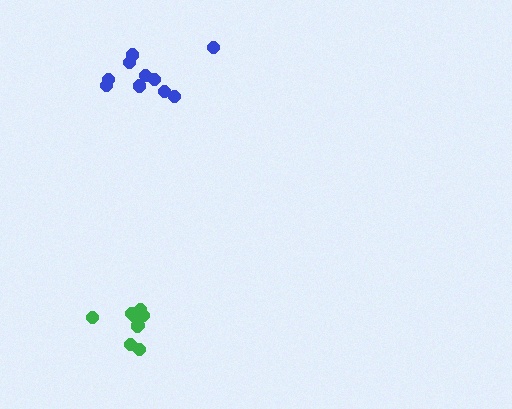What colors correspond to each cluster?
The clusters are colored: blue, green.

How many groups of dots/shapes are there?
There are 2 groups.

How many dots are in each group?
Group 1: 10 dots, Group 2: 9 dots (19 total).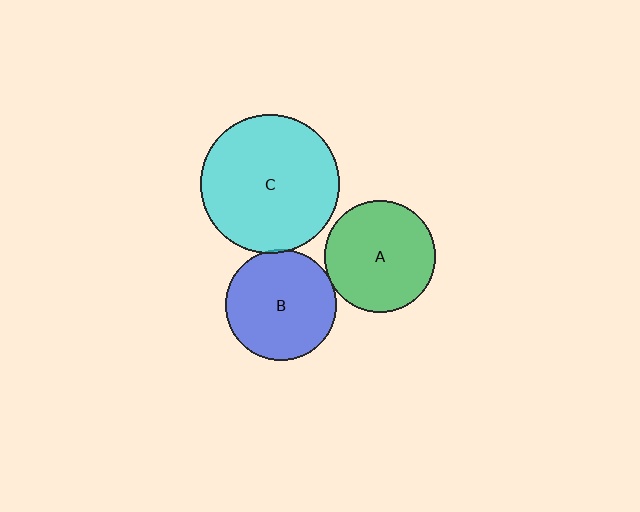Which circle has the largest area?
Circle C (cyan).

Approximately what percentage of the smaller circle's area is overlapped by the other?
Approximately 5%.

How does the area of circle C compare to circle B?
Approximately 1.6 times.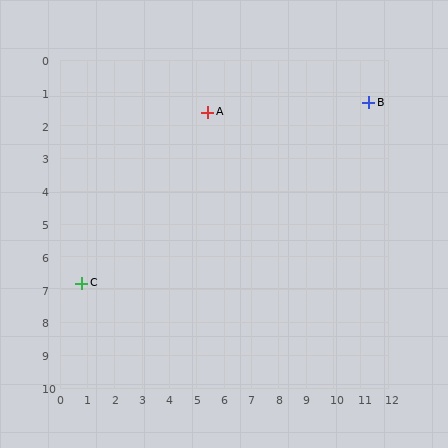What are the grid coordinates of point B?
Point B is at approximately (11.3, 1.3).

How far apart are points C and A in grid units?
Points C and A are about 6.9 grid units apart.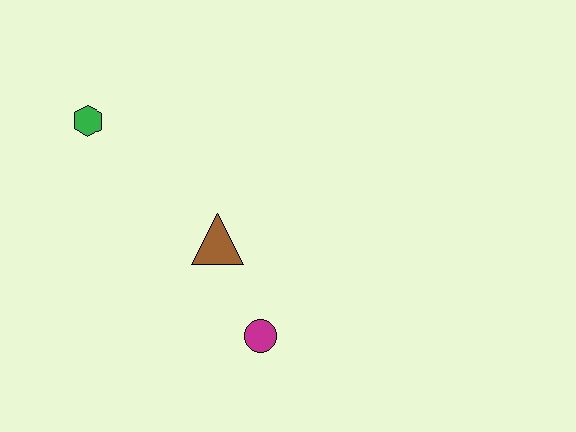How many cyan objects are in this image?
There are no cyan objects.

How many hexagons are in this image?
There is 1 hexagon.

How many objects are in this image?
There are 3 objects.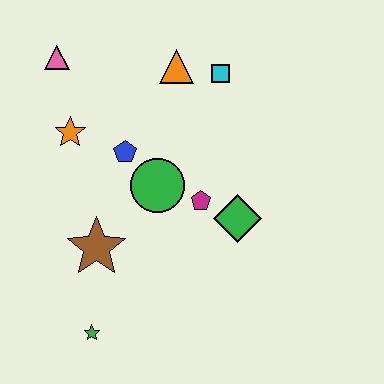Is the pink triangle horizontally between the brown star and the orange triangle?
No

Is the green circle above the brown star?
Yes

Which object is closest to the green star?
The brown star is closest to the green star.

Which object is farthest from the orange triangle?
The green star is farthest from the orange triangle.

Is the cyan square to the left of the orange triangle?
No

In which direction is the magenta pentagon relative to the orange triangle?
The magenta pentagon is below the orange triangle.